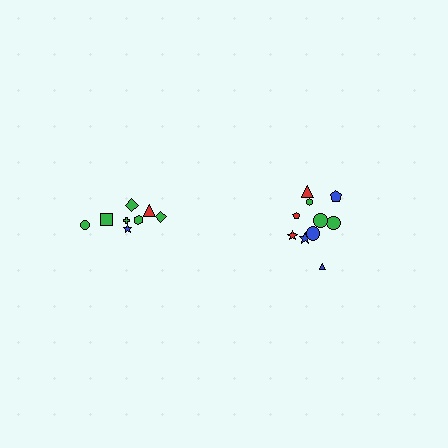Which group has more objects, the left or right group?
The right group.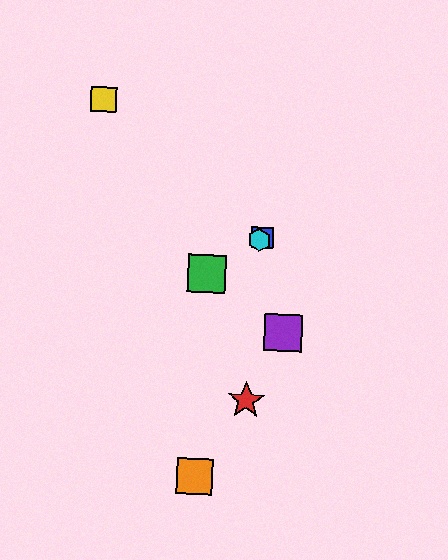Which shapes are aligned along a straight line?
The blue square, the green square, the cyan hexagon are aligned along a straight line.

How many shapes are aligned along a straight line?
3 shapes (the blue square, the green square, the cyan hexagon) are aligned along a straight line.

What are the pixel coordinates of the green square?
The green square is at (207, 274).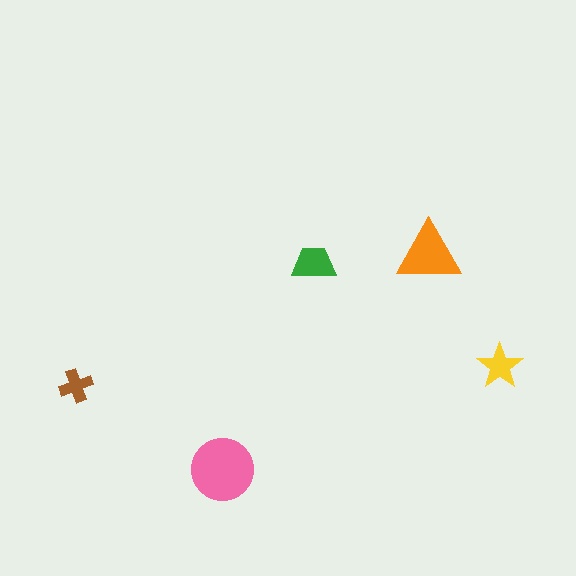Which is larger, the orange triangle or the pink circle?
The pink circle.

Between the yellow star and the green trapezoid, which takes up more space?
The green trapezoid.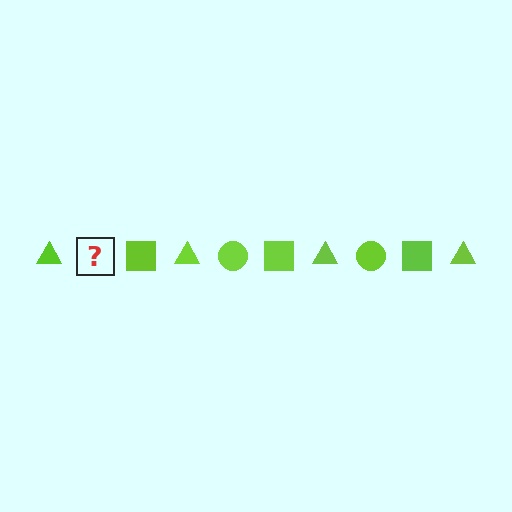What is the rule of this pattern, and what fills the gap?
The rule is that the pattern cycles through triangle, circle, square shapes in lime. The gap should be filled with a lime circle.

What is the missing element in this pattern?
The missing element is a lime circle.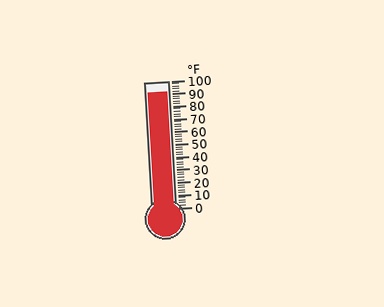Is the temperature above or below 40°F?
The temperature is above 40°F.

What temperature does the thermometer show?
The thermometer shows approximately 92°F.